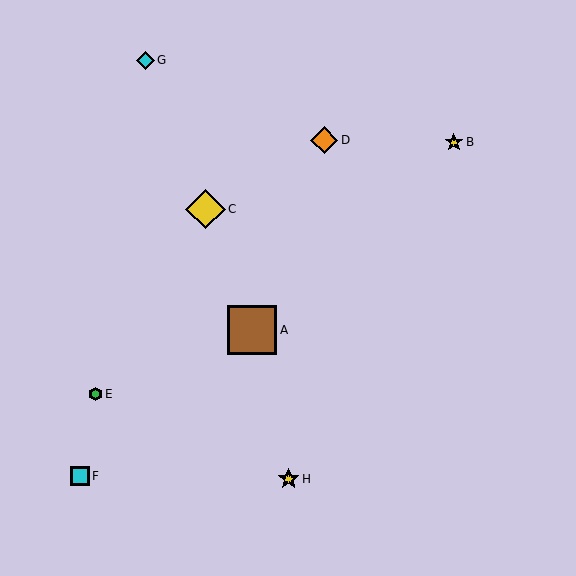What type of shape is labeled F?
Shape F is a cyan square.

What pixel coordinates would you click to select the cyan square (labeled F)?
Click at (80, 476) to select the cyan square F.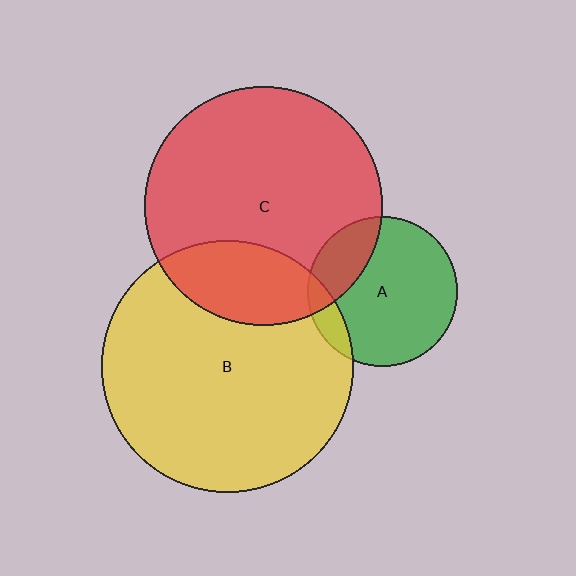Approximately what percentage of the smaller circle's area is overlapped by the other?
Approximately 10%.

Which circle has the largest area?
Circle B (yellow).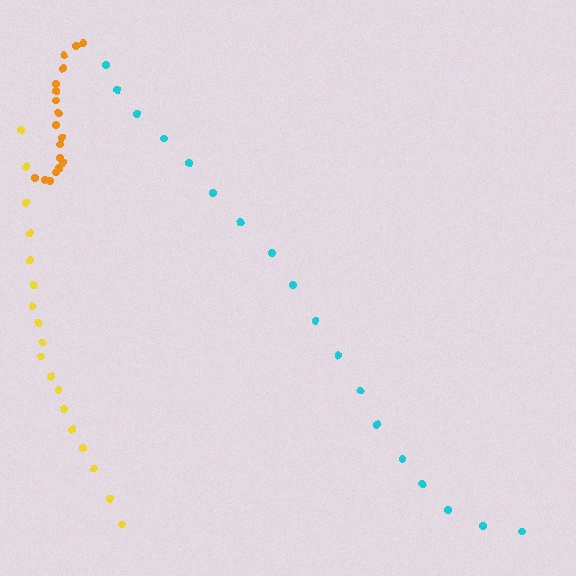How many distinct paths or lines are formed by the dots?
There are 3 distinct paths.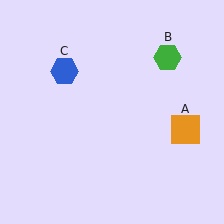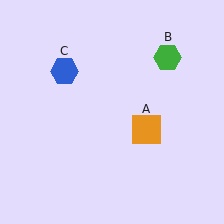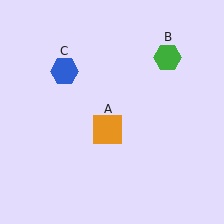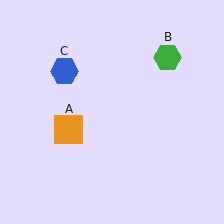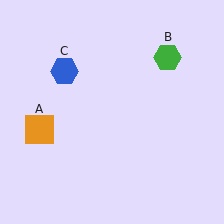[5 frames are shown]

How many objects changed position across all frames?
1 object changed position: orange square (object A).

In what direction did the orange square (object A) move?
The orange square (object A) moved left.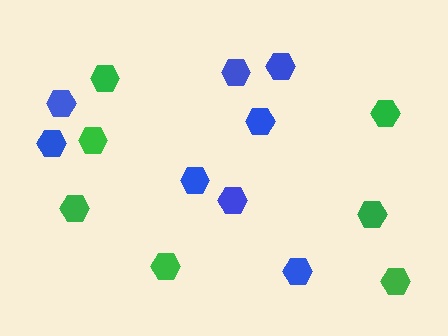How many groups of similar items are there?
There are 2 groups: one group of green hexagons (7) and one group of blue hexagons (8).